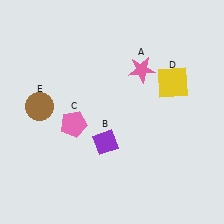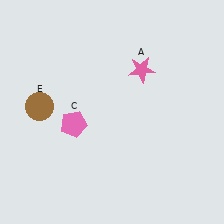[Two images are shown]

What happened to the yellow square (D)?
The yellow square (D) was removed in Image 2. It was in the top-right area of Image 1.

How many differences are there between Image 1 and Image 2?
There are 2 differences between the two images.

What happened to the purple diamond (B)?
The purple diamond (B) was removed in Image 2. It was in the bottom-left area of Image 1.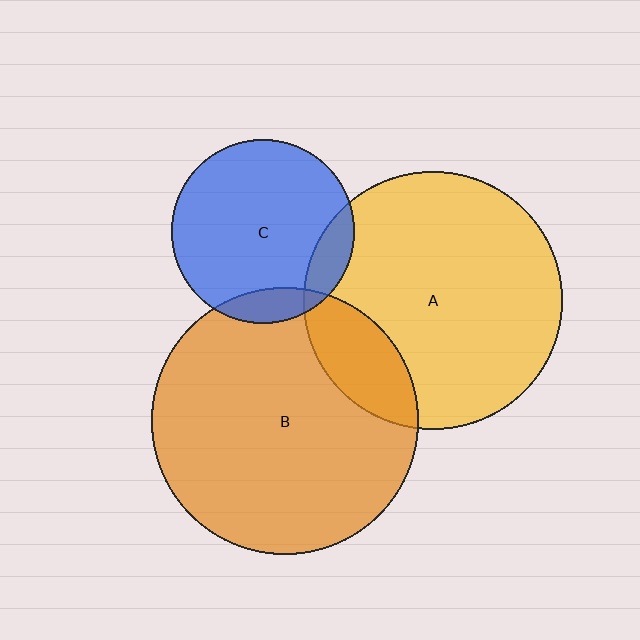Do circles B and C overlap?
Yes.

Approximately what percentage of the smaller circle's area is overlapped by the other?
Approximately 10%.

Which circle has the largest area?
Circle B (orange).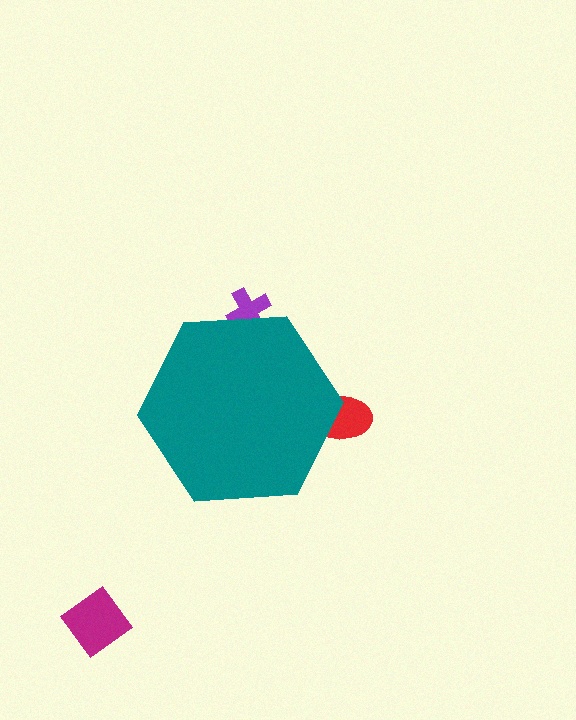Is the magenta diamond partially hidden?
No, the magenta diamond is fully visible.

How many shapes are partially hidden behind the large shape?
2 shapes are partially hidden.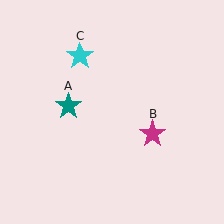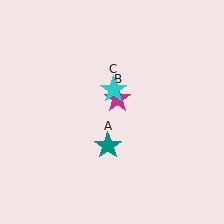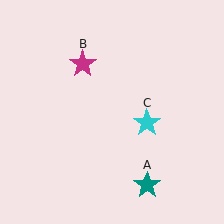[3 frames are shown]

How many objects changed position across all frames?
3 objects changed position: teal star (object A), magenta star (object B), cyan star (object C).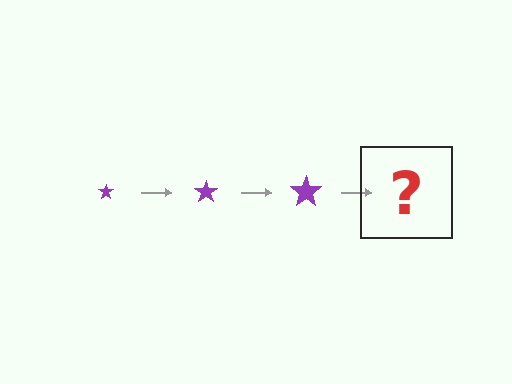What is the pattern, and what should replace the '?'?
The pattern is that the star gets progressively larger each step. The '?' should be a purple star, larger than the previous one.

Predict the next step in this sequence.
The next step is a purple star, larger than the previous one.